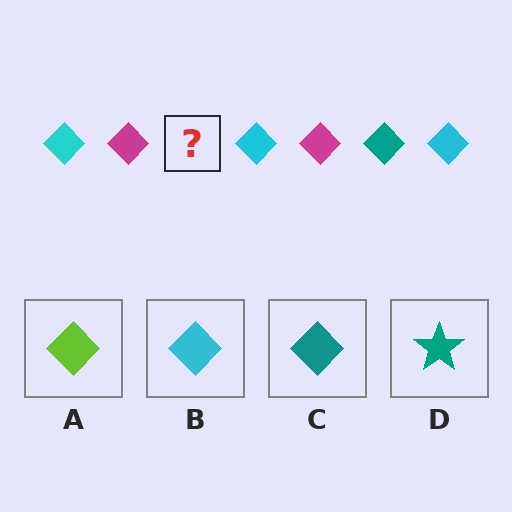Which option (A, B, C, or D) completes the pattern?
C.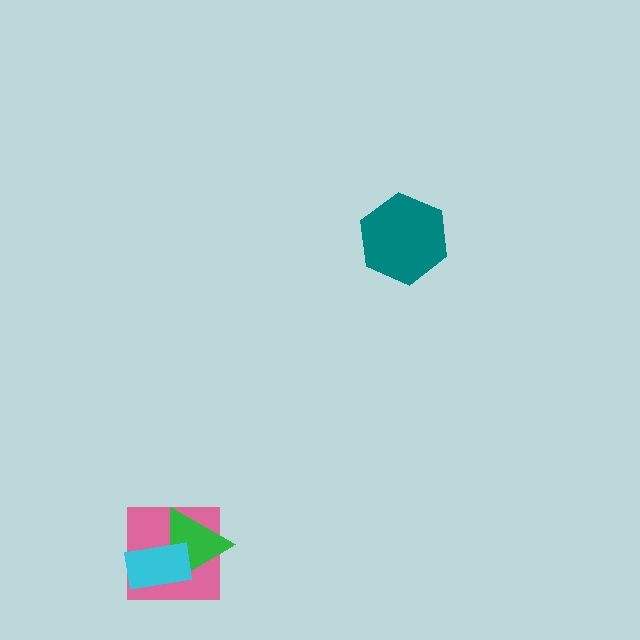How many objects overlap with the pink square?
2 objects overlap with the pink square.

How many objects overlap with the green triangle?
2 objects overlap with the green triangle.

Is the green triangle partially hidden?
Yes, it is partially covered by another shape.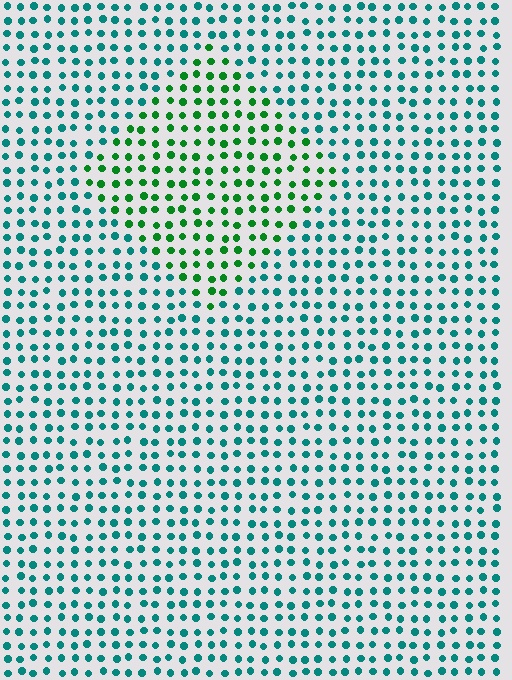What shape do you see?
I see a diamond.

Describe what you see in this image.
The image is filled with small teal elements in a uniform arrangement. A diamond-shaped region is visible where the elements are tinted to a slightly different hue, forming a subtle color boundary.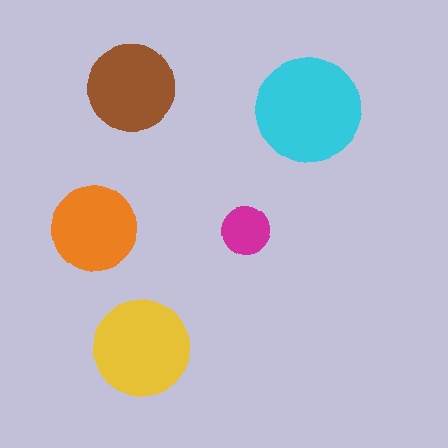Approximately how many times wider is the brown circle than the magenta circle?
About 2 times wider.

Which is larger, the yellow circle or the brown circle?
The yellow one.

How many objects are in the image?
There are 5 objects in the image.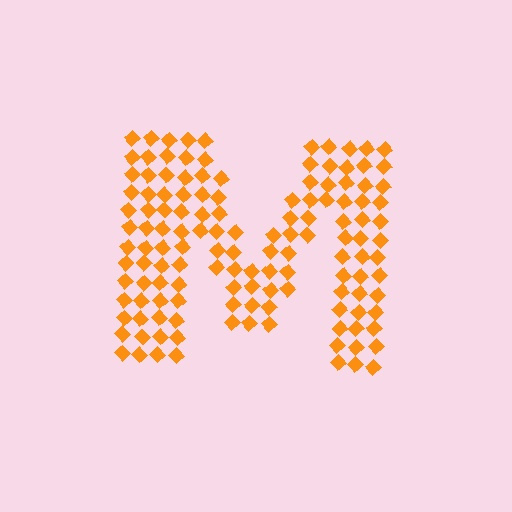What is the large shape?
The large shape is the letter M.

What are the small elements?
The small elements are diamonds.